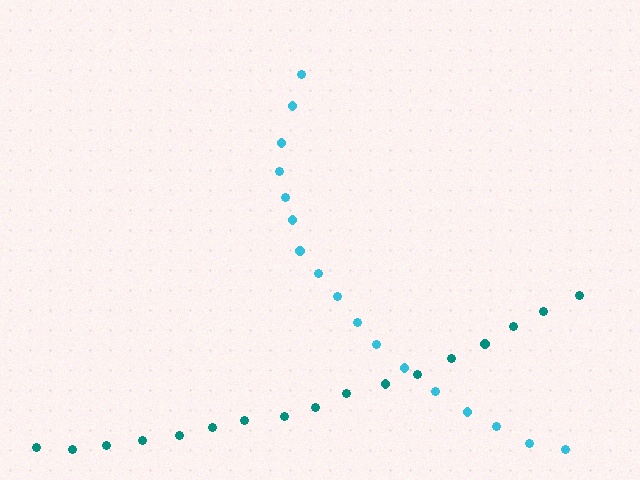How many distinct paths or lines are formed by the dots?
There are 2 distinct paths.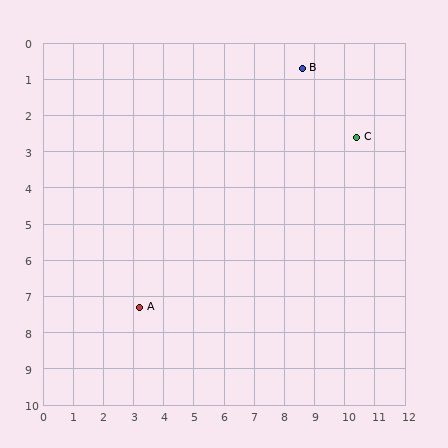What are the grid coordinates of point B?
Point B is at approximately (8.6, 0.7).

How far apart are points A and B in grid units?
Points A and B are about 8.5 grid units apart.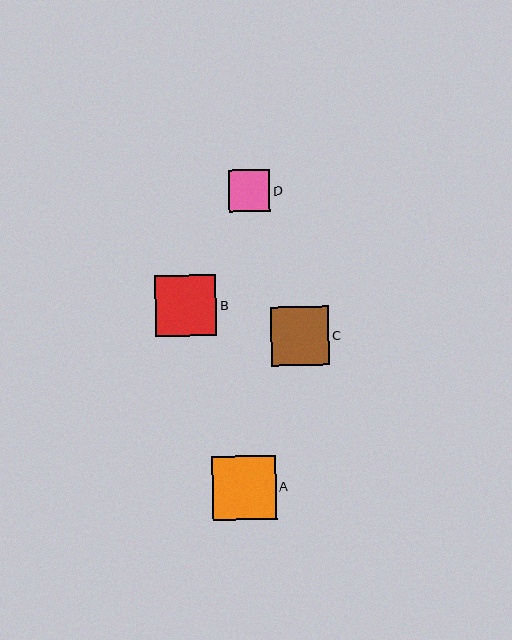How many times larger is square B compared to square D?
Square B is approximately 1.5 times the size of square D.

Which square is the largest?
Square A is the largest with a size of approximately 64 pixels.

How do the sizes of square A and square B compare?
Square A and square B are approximately the same size.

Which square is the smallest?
Square D is the smallest with a size of approximately 41 pixels.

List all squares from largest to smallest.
From largest to smallest: A, B, C, D.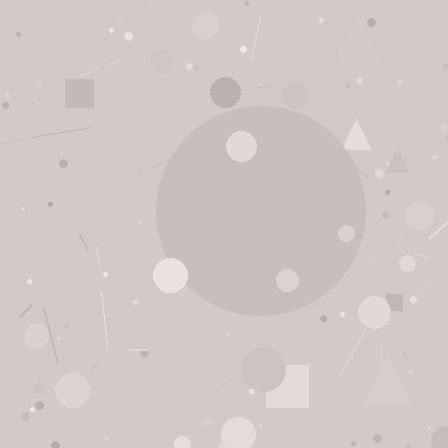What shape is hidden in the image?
A circle is hidden in the image.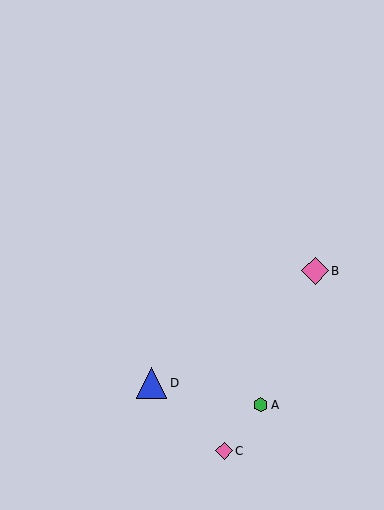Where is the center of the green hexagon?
The center of the green hexagon is at (261, 405).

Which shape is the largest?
The blue triangle (labeled D) is the largest.